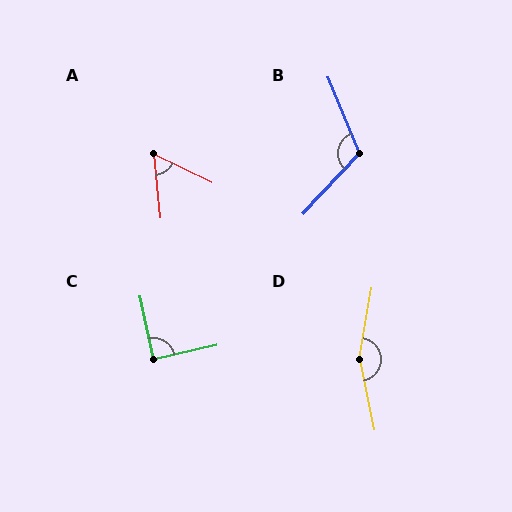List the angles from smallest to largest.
A (58°), C (89°), B (115°), D (158°).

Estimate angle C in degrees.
Approximately 89 degrees.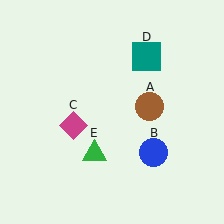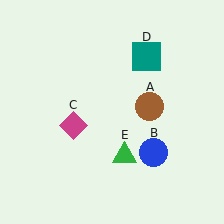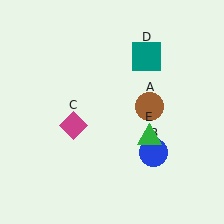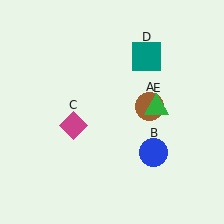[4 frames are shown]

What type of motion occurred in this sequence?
The green triangle (object E) rotated counterclockwise around the center of the scene.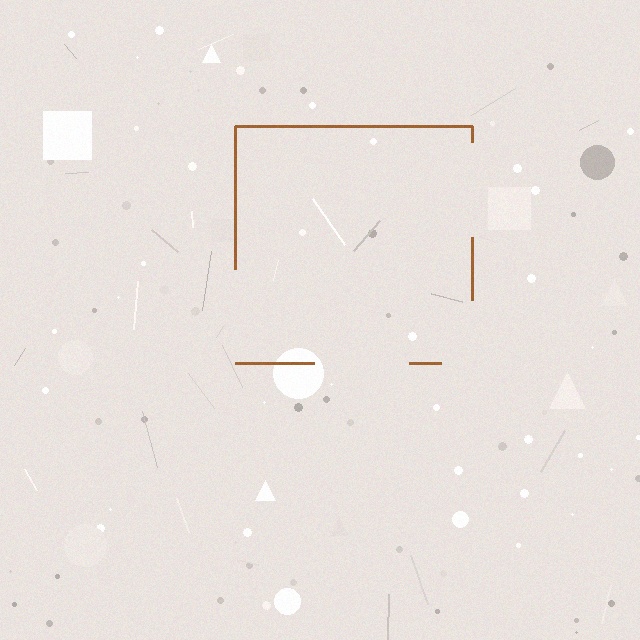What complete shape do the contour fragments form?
The contour fragments form a square.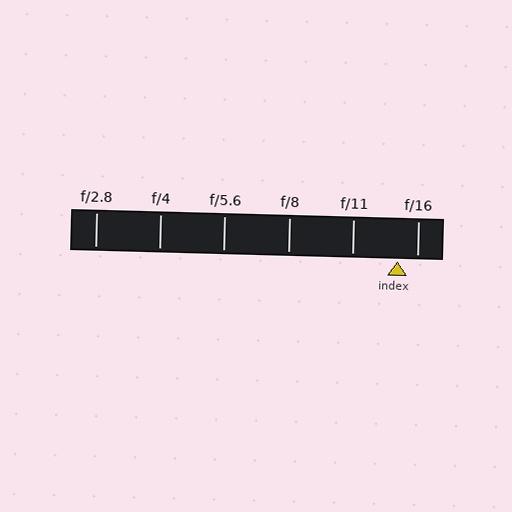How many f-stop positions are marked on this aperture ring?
There are 6 f-stop positions marked.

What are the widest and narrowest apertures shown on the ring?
The widest aperture shown is f/2.8 and the narrowest is f/16.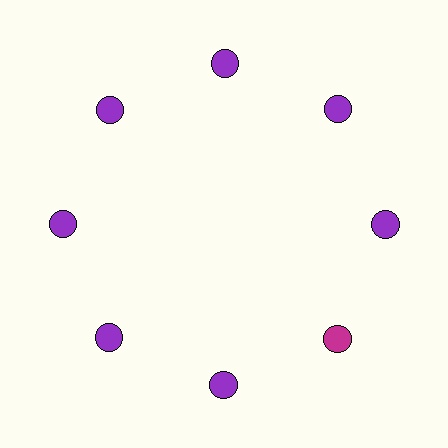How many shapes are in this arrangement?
There are 8 shapes arranged in a ring pattern.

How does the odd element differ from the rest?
It has a different color: magenta instead of purple.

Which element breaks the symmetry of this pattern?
The magenta circle at roughly the 4 o'clock position breaks the symmetry. All other shapes are purple circles.